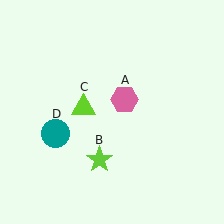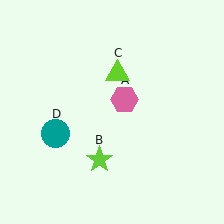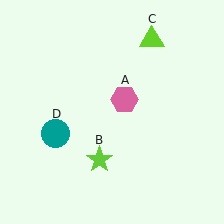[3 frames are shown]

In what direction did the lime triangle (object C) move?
The lime triangle (object C) moved up and to the right.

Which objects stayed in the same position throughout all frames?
Pink hexagon (object A) and lime star (object B) and teal circle (object D) remained stationary.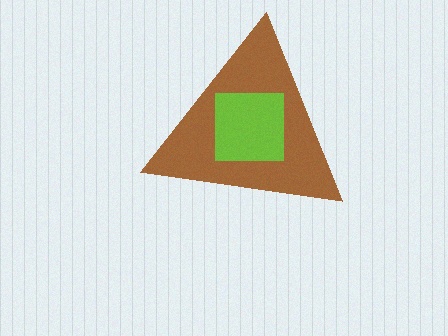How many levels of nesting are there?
2.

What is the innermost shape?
The lime square.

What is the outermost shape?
The brown triangle.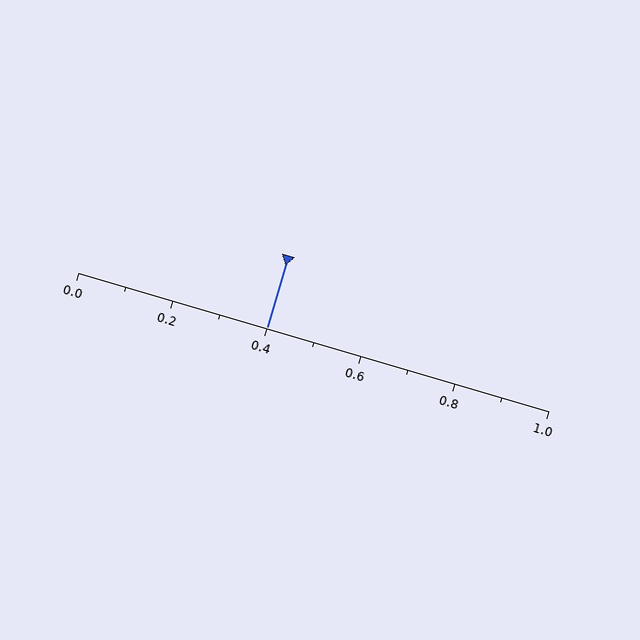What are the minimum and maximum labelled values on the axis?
The axis runs from 0.0 to 1.0.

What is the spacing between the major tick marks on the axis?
The major ticks are spaced 0.2 apart.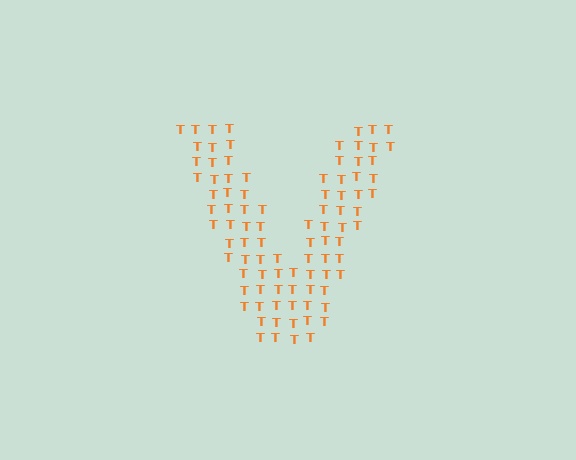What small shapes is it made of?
It is made of small letter T's.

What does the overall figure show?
The overall figure shows the letter V.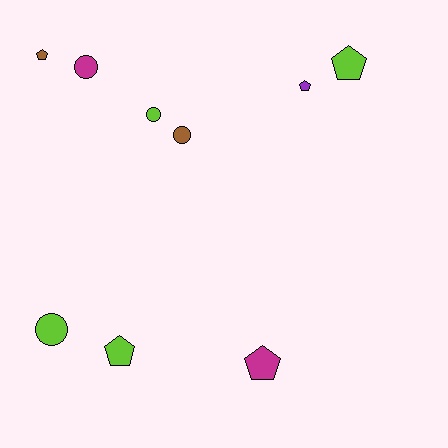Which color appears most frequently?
Lime, with 4 objects.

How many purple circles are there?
There are no purple circles.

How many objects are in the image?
There are 9 objects.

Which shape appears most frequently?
Pentagon, with 5 objects.